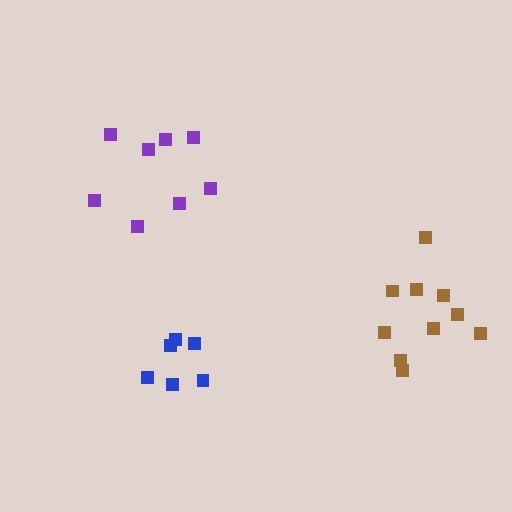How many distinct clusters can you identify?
There are 3 distinct clusters.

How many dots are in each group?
Group 1: 8 dots, Group 2: 10 dots, Group 3: 6 dots (24 total).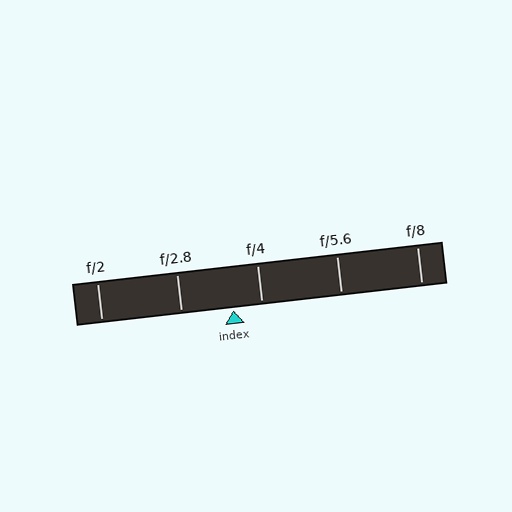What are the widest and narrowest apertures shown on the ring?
The widest aperture shown is f/2 and the narrowest is f/8.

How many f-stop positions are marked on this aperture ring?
There are 5 f-stop positions marked.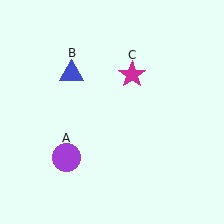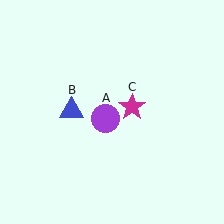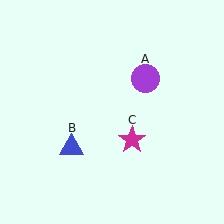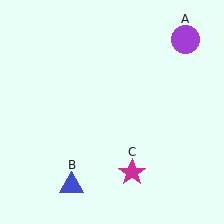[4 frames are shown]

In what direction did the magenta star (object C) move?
The magenta star (object C) moved down.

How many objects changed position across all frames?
3 objects changed position: purple circle (object A), blue triangle (object B), magenta star (object C).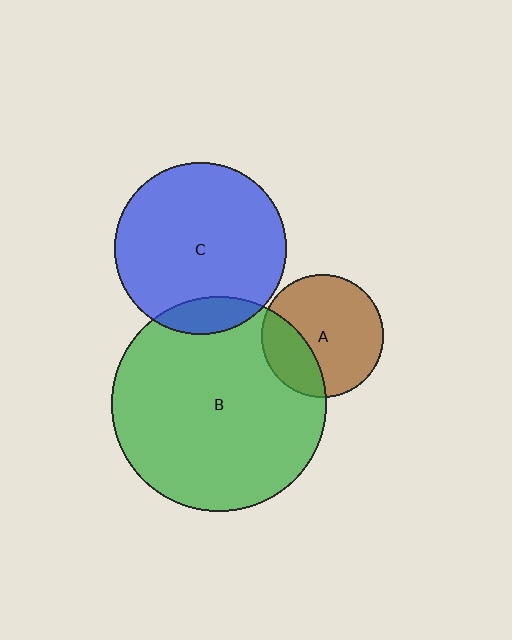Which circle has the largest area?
Circle B (green).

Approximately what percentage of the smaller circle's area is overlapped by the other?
Approximately 10%.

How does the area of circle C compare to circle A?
Approximately 2.0 times.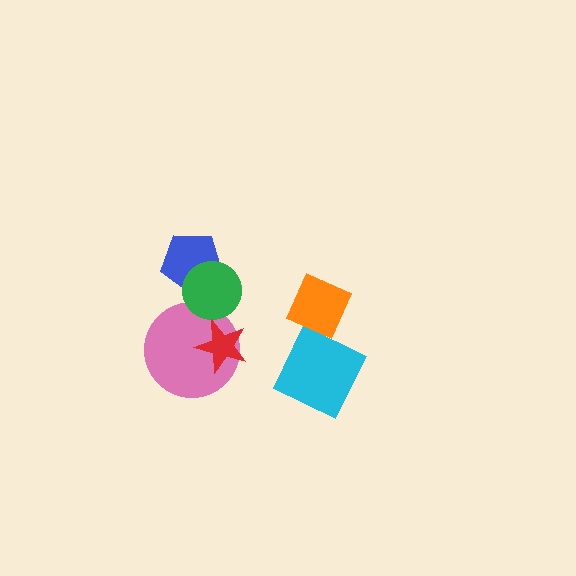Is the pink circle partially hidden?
Yes, it is partially covered by another shape.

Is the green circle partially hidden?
No, no other shape covers it.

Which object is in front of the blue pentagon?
The green circle is in front of the blue pentagon.